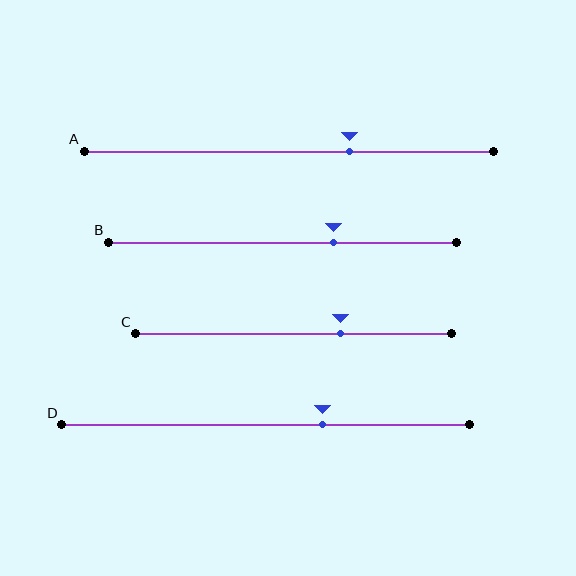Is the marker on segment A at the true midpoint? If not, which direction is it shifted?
No, the marker on segment A is shifted to the right by about 15% of the segment length.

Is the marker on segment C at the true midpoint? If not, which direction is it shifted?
No, the marker on segment C is shifted to the right by about 15% of the segment length.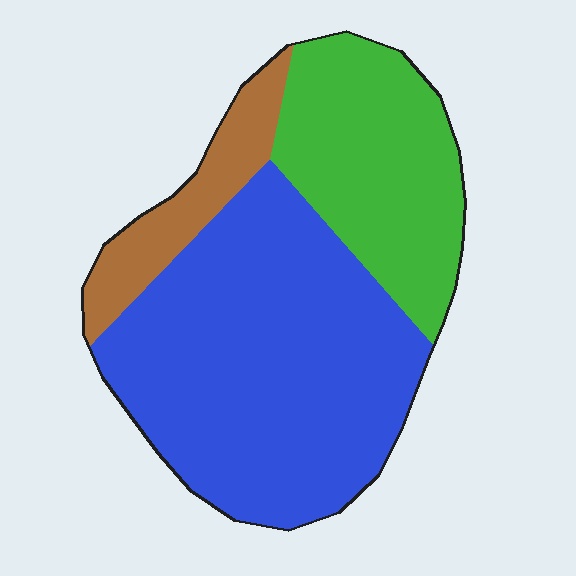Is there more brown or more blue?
Blue.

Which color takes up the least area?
Brown, at roughly 15%.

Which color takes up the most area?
Blue, at roughly 60%.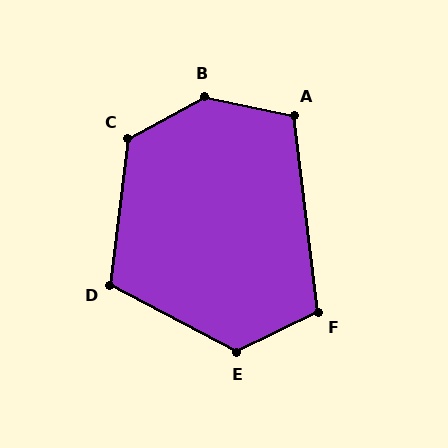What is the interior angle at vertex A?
Approximately 109 degrees (obtuse).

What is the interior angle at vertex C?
Approximately 125 degrees (obtuse).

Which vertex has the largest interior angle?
B, at approximately 139 degrees.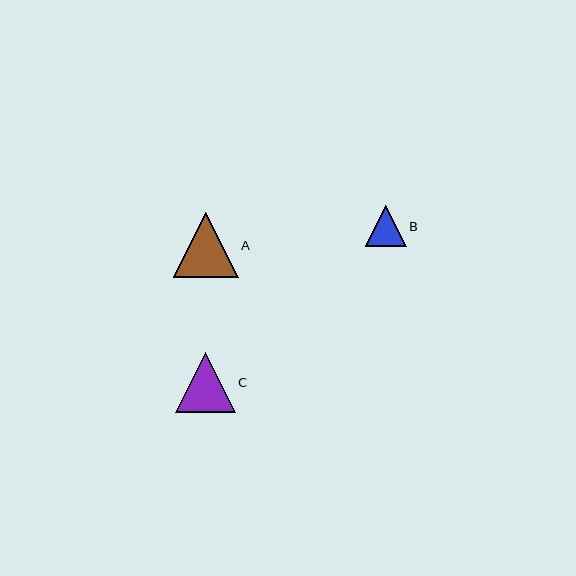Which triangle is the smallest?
Triangle B is the smallest with a size of approximately 41 pixels.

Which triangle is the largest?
Triangle A is the largest with a size of approximately 65 pixels.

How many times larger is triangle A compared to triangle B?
Triangle A is approximately 1.6 times the size of triangle B.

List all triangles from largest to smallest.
From largest to smallest: A, C, B.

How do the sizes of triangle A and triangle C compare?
Triangle A and triangle C are approximately the same size.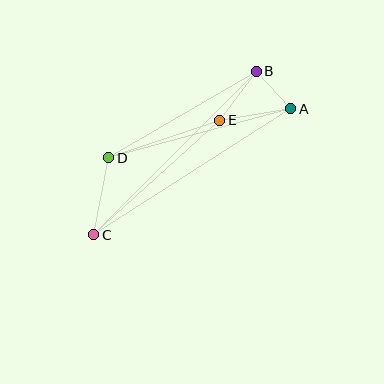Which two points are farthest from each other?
Points A and C are farthest from each other.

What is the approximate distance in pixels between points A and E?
The distance between A and E is approximately 72 pixels.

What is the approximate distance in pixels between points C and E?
The distance between C and E is approximately 170 pixels.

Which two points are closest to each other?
Points A and B are closest to each other.